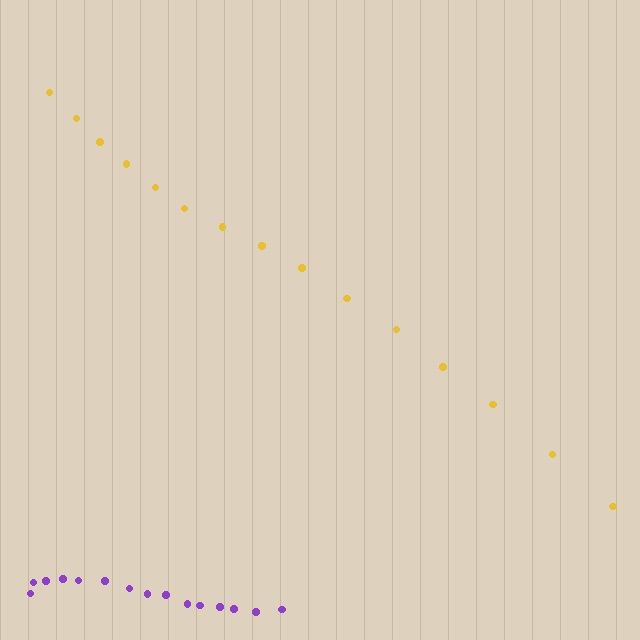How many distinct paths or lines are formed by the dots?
There are 2 distinct paths.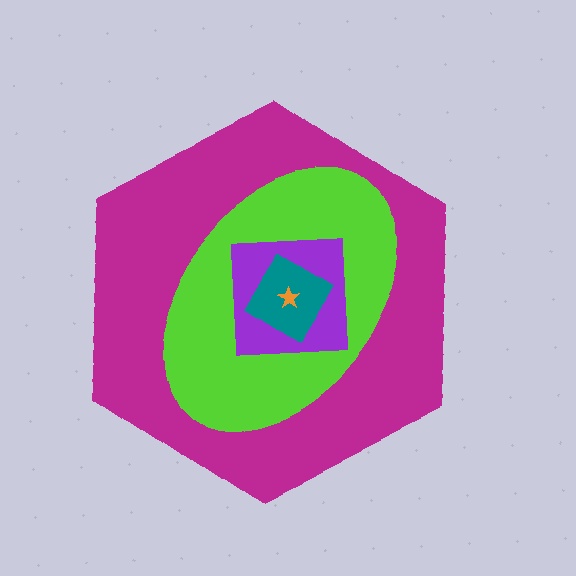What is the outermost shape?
The magenta hexagon.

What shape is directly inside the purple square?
The teal diamond.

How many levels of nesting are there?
5.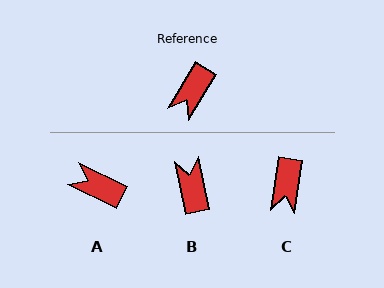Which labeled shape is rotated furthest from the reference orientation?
B, about 137 degrees away.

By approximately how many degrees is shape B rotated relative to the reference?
Approximately 137 degrees clockwise.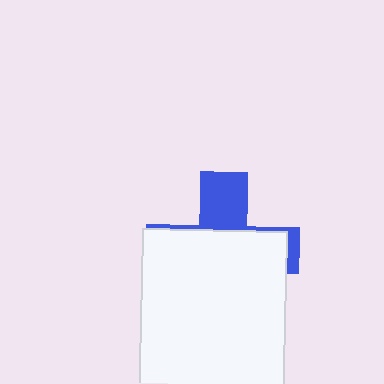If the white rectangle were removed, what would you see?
You would see the complete blue cross.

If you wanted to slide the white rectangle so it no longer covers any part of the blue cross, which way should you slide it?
Slide it down — that is the most direct way to separate the two shapes.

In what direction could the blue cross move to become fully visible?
The blue cross could move up. That would shift it out from behind the white rectangle entirely.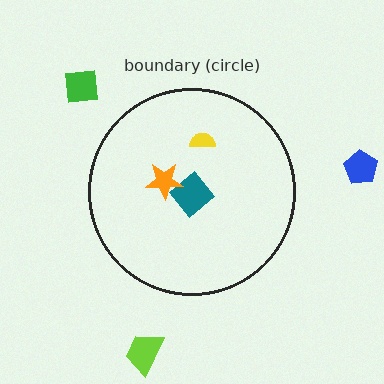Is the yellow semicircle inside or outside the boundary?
Inside.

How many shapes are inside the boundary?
3 inside, 3 outside.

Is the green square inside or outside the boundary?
Outside.